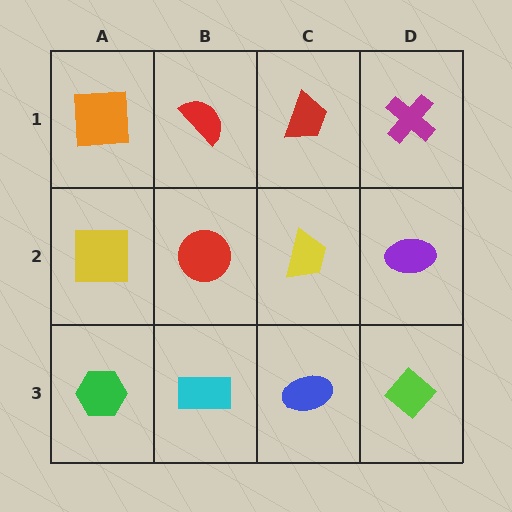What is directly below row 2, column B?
A cyan rectangle.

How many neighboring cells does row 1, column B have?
3.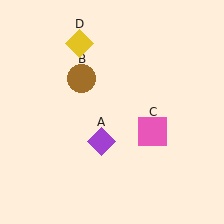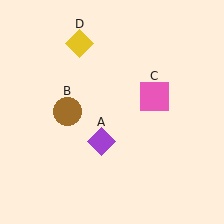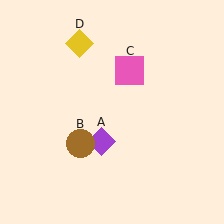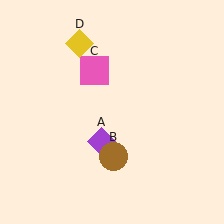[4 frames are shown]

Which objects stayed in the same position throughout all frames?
Purple diamond (object A) and yellow diamond (object D) remained stationary.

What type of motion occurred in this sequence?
The brown circle (object B), pink square (object C) rotated counterclockwise around the center of the scene.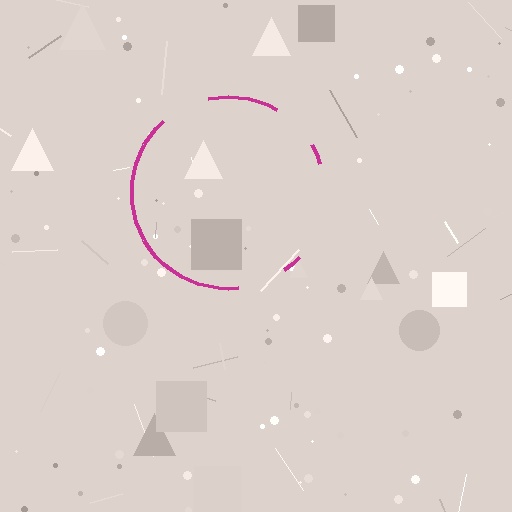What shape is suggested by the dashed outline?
The dashed outline suggests a circle.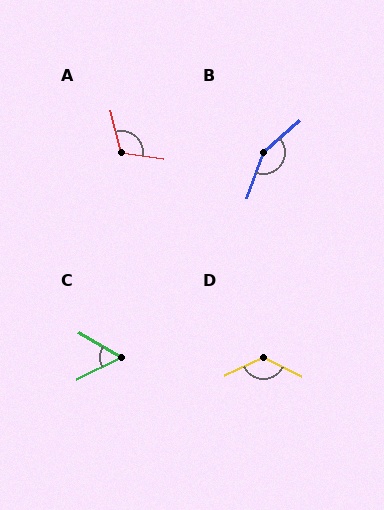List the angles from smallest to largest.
C (57°), A (113°), D (128°), B (151°).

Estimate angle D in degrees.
Approximately 128 degrees.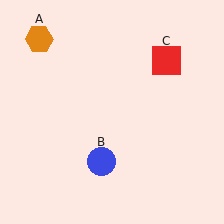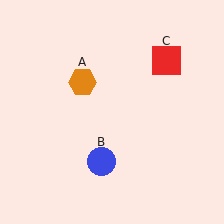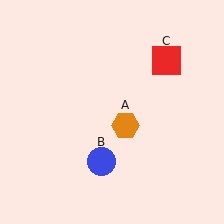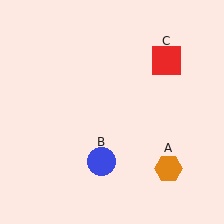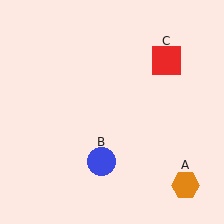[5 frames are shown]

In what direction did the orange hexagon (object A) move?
The orange hexagon (object A) moved down and to the right.